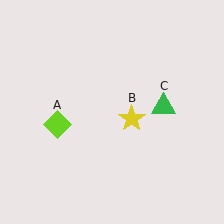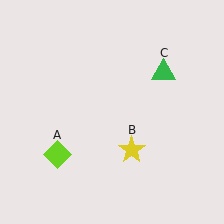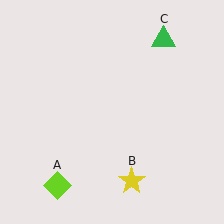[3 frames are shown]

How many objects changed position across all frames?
3 objects changed position: lime diamond (object A), yellow star (object B), green triangle (object C).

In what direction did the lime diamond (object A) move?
The lime diamond (object A) moved down.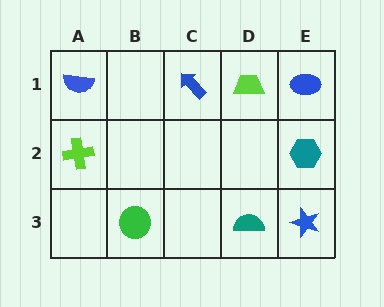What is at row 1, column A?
A blue semicircle.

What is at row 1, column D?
A lime trapezoid.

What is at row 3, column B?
A green circle.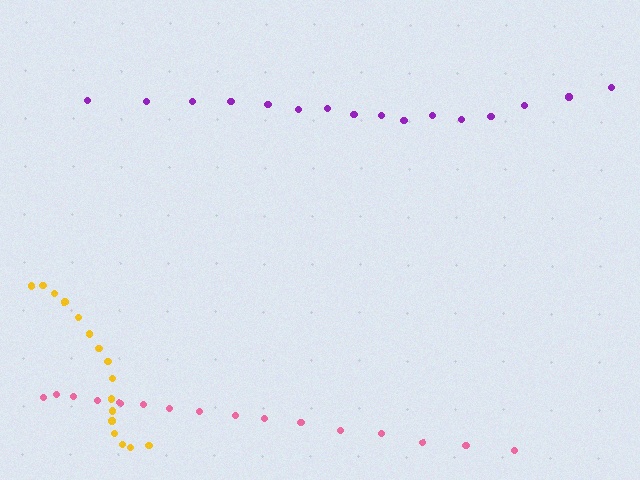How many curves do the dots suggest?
There are 3 distinct paths.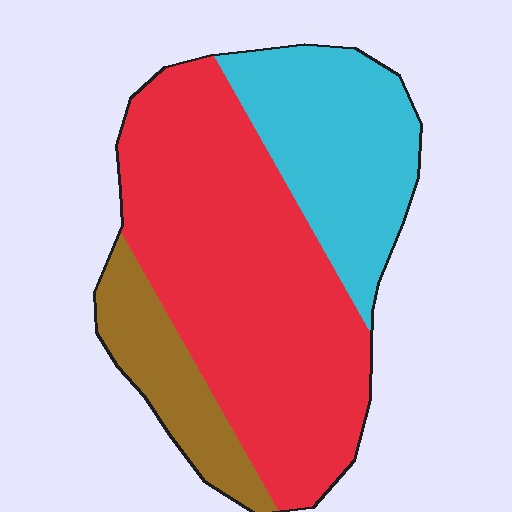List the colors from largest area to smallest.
From largest to smallest: red, cyan, brown.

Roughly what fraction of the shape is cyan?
Cyan covers 27% of the shape.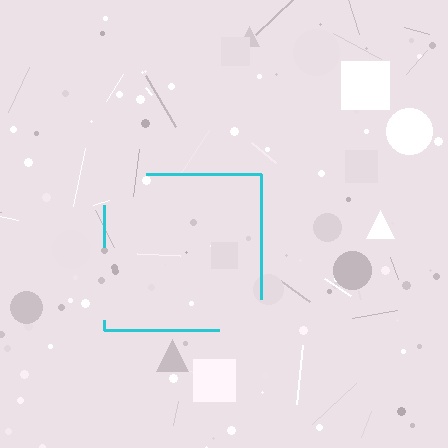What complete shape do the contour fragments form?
The contour fragments form a square.